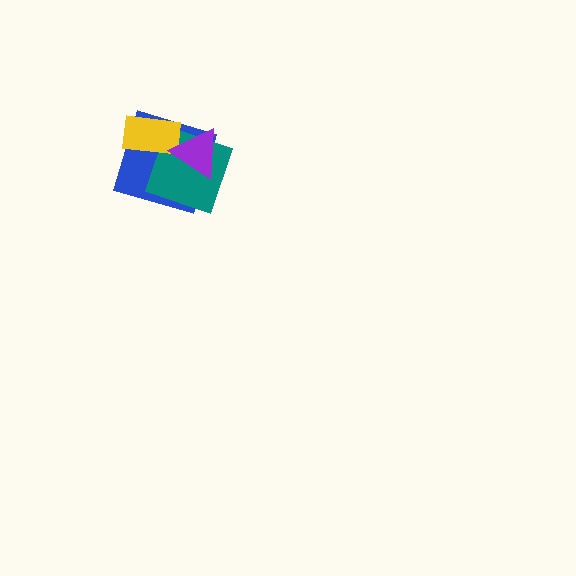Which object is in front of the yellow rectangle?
The purple triangle is in front of the yellow rectangle.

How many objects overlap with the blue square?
3 objects overlap with the blue square.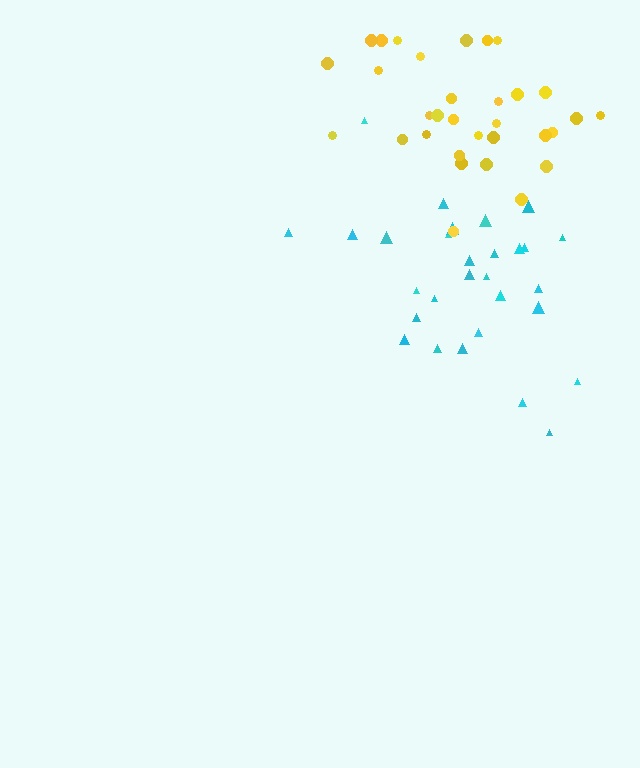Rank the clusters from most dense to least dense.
yellow, cyan.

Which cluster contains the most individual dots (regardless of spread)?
Yellow (32).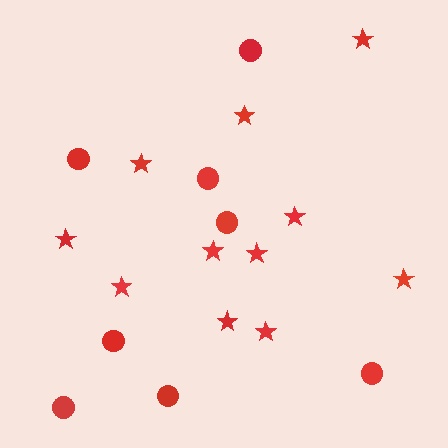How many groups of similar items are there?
There are 2 groups: one group of circles (8) and one group of stars (11).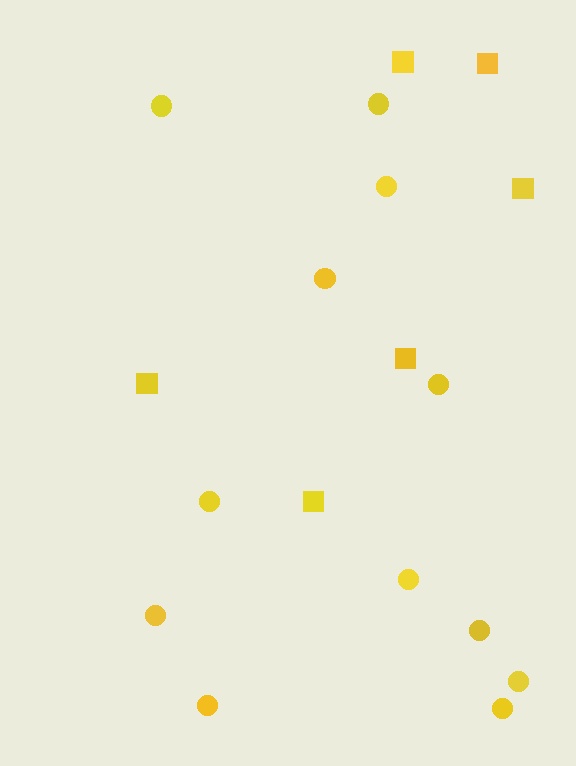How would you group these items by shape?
There are 2 groups: one group of squares (6) and one group of circles (12).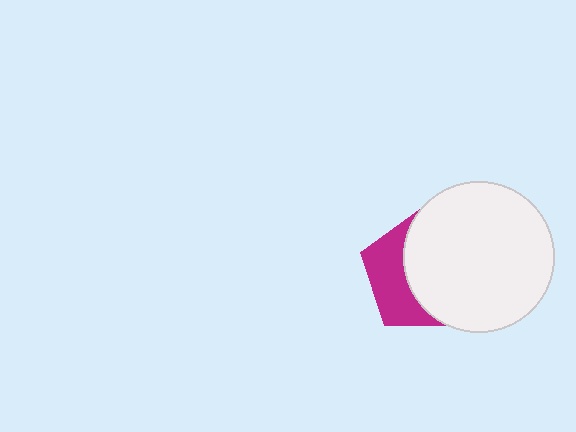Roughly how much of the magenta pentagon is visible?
A small part of it is visible (roughly 38%).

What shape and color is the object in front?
The object in front is a white circle.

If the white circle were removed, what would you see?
You would see the complete magenta pentagon.